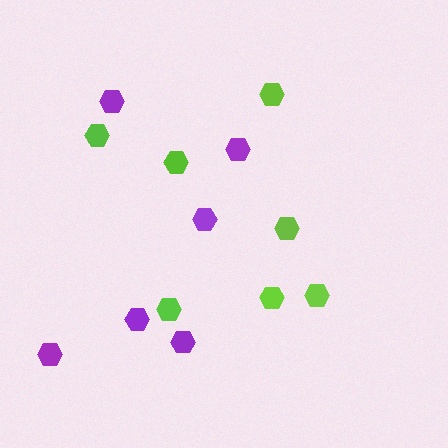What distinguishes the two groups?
There are 2 groups: one group of lime hexagons (7) and one group of purple hexagons (6).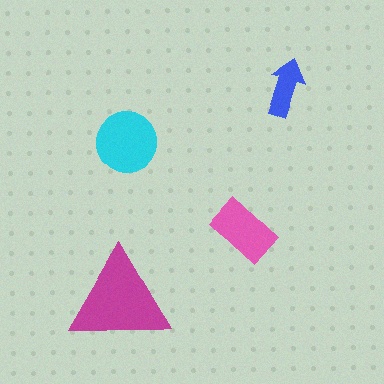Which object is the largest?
The magenta triangle.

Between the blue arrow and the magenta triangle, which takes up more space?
The magenta triangle.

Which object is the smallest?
The blue arrow.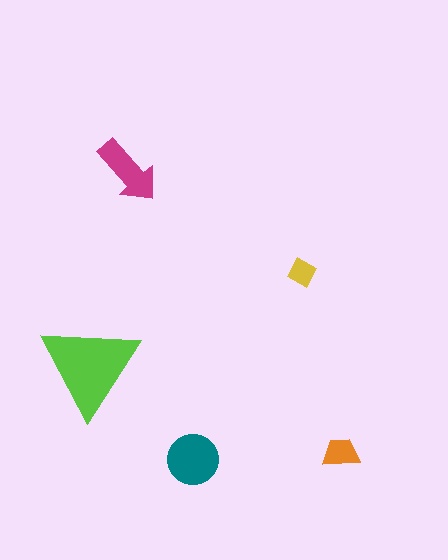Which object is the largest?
The lime triangle.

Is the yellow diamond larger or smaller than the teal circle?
Smaller.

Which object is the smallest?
The yellow diamond.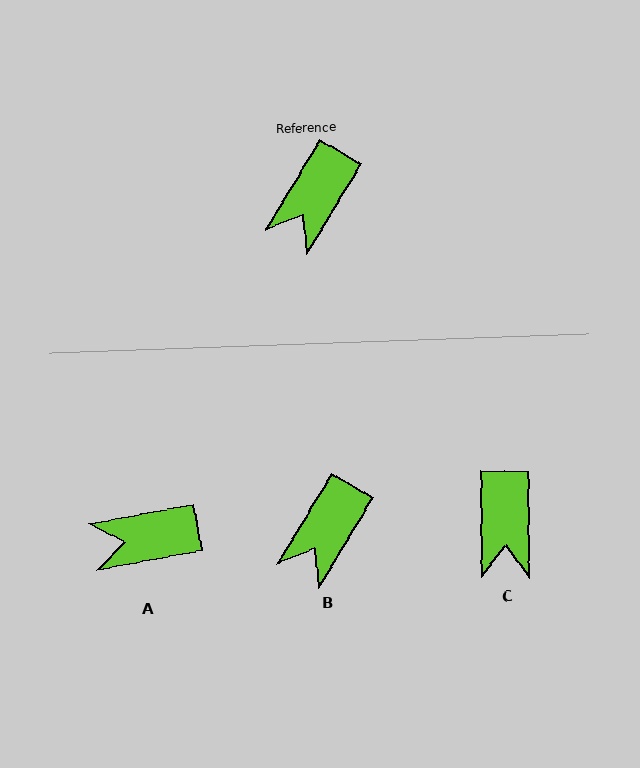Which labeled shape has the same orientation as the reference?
B.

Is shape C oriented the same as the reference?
No, it is off by about 31 degrees.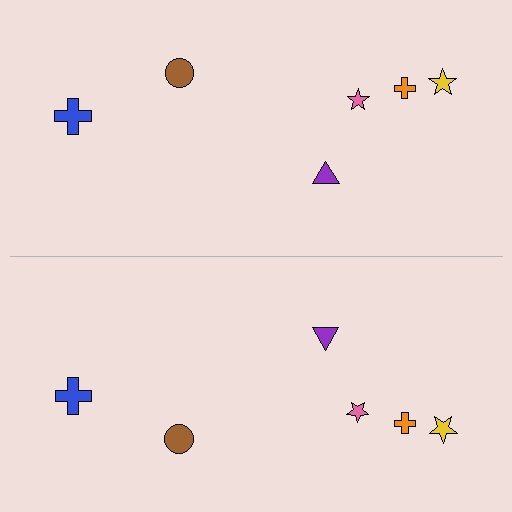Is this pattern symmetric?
Yes, this pattern has bilateral (reflection) symmetry.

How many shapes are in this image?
There are 12 shapes in this image.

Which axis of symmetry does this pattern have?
The pattern has a horizontal axis of symmetry running through the center of the image.